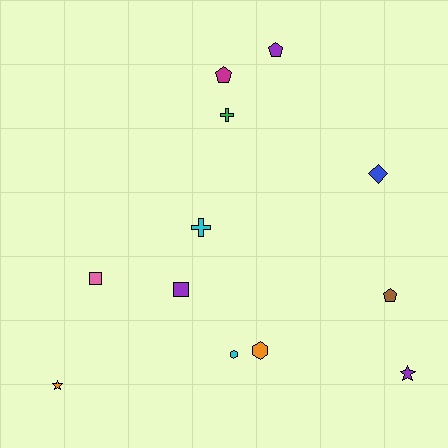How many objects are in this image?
There are 12 objects.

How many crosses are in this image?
There are 2 crosses.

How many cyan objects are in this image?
There are 2 cyan objects.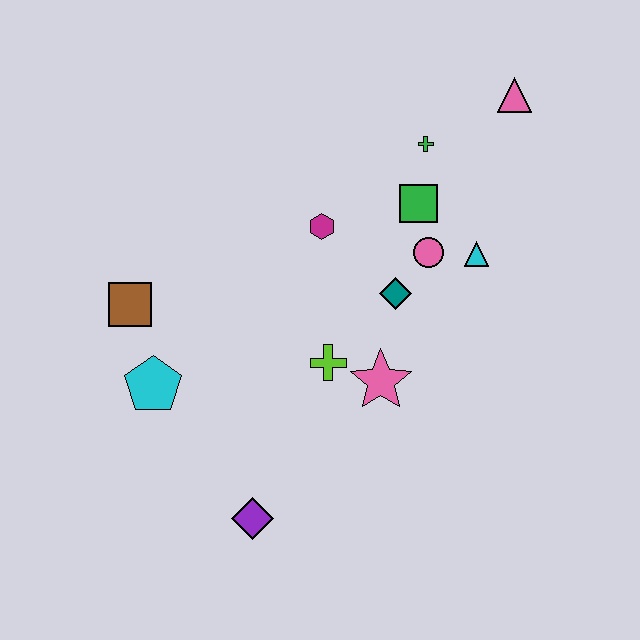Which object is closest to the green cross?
The green square is closest to the green cross.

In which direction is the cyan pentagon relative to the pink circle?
The cyan pentagon is to the left of the pink circle.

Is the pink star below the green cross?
Yes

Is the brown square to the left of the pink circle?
Yes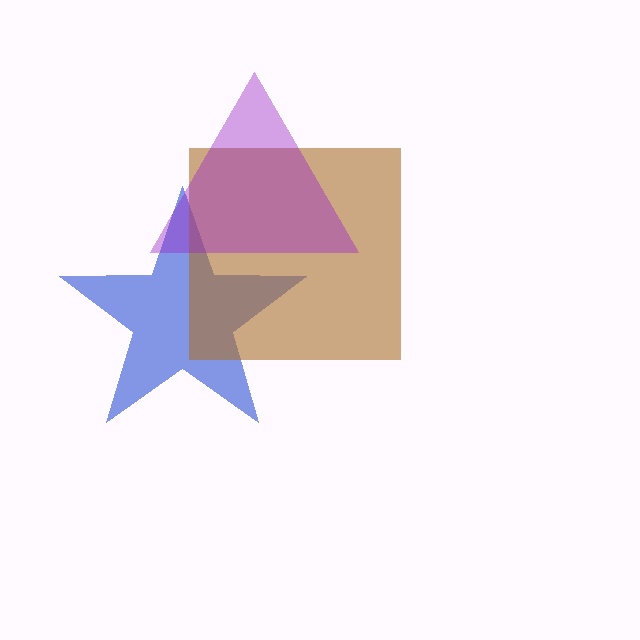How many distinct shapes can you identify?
There are 3 distinct shapes: a blue star, a brown square, a purple triangle.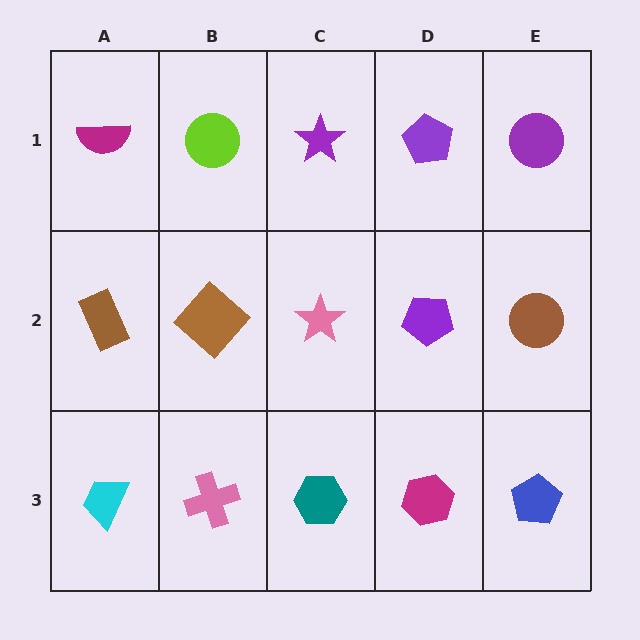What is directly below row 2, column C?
A teal hexagon.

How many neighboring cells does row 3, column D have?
3.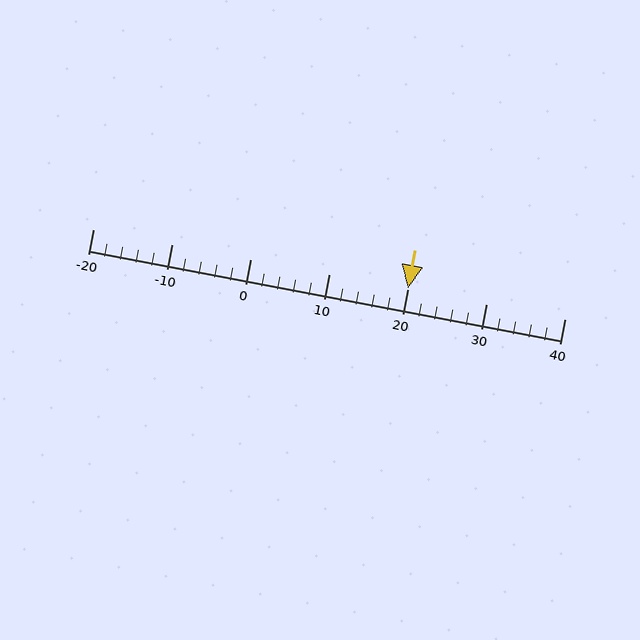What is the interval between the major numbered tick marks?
The major tick marks are spaced 10 units apart.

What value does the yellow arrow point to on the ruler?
The yellow arrow points to approximately 20.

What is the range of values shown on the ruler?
The ruler shows values from -20 to 40.